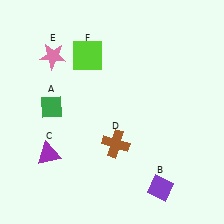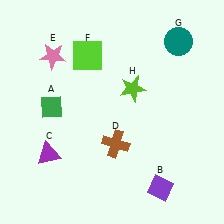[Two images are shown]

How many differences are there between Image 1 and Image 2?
There are 2 differences between the two images.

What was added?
A teal circle (G), a lime star (H) were added in Image 2.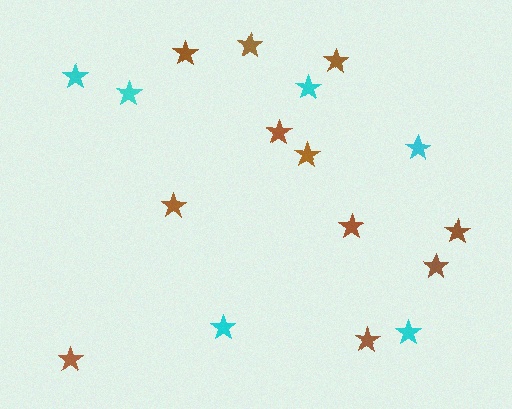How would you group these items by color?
There are 2 groups: one group of cyan stars (6) and one group of brown stars (11).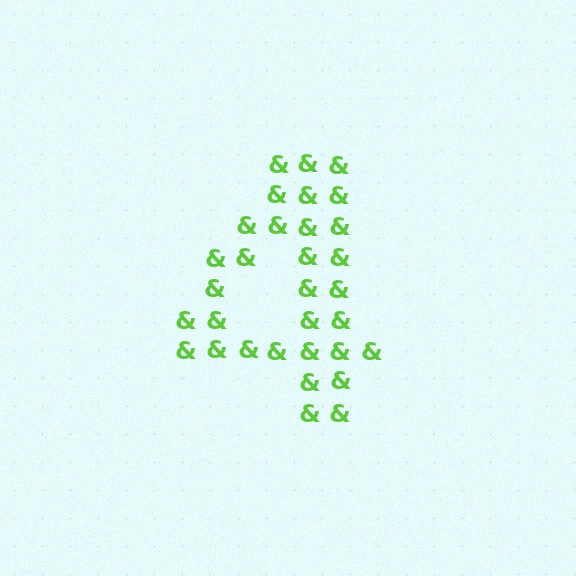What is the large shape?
The large shape is the digit 4.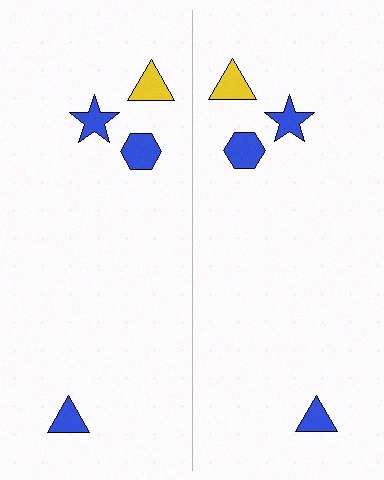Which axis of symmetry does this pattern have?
The pattern has a vertical axis of symmetry running through the center of the image.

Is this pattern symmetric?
Yes, this pattern has bilateral (reflection) symmetry.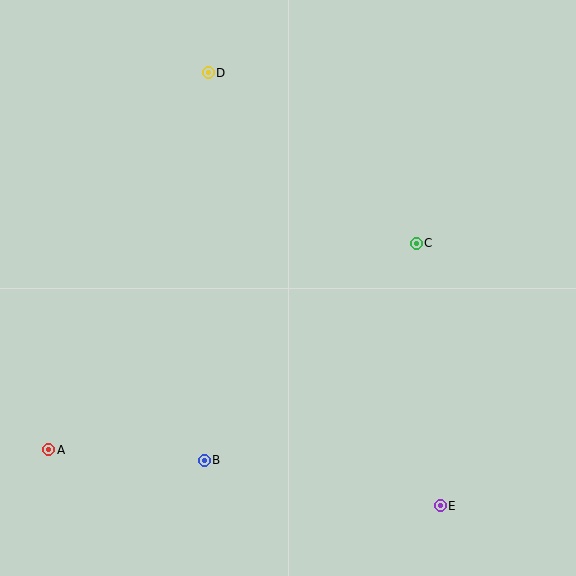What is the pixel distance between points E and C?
The distance between E and C is 264 pixels.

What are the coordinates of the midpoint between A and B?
The midpoint between A and B is at (127, 455).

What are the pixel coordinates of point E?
Point E is at (440, 506).